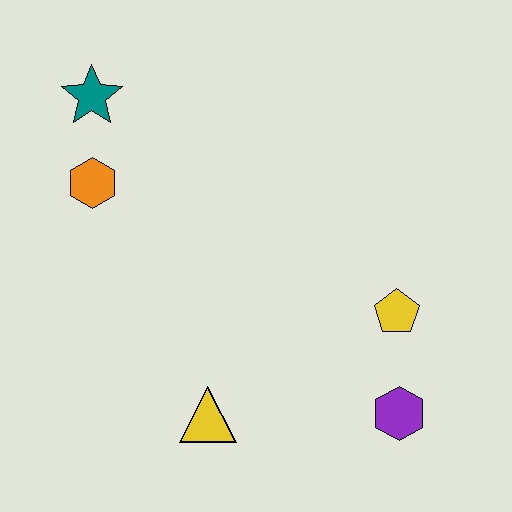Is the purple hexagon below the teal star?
Yes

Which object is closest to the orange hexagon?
The teal star is closest to the orange hexagon.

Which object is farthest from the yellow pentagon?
The teal star is farthest from the yellow pentagon.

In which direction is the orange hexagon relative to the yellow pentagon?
The orange hexagon is to the left of the yellow pentagon.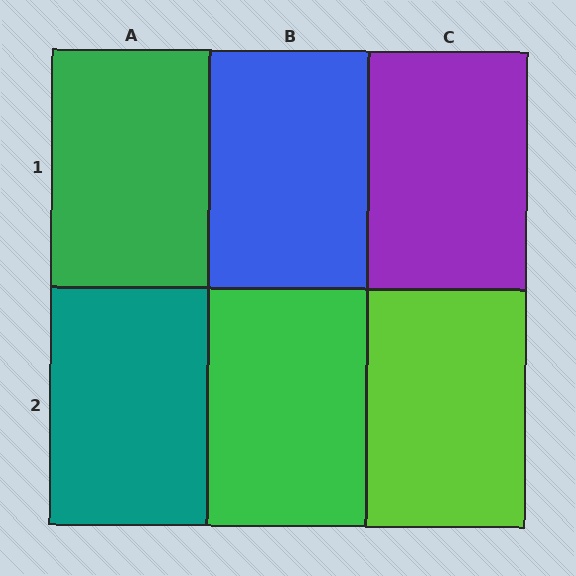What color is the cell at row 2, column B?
Green.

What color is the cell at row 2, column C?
Lime.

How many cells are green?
2 cells are green.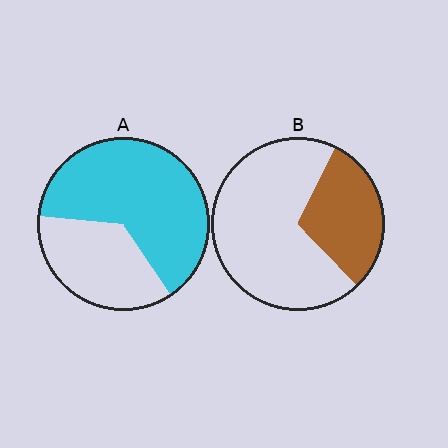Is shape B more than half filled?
No.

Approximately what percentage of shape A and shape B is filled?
A is approximately 65% and B is approximately 30%.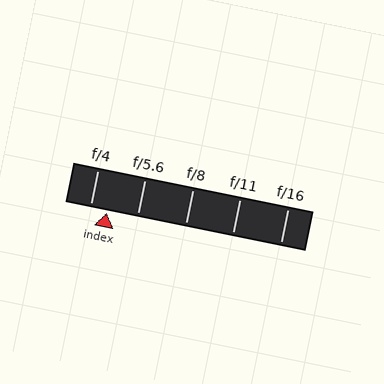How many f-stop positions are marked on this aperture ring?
There are 5 f-stop positions marked.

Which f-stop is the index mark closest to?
The index mark is closest to f/4.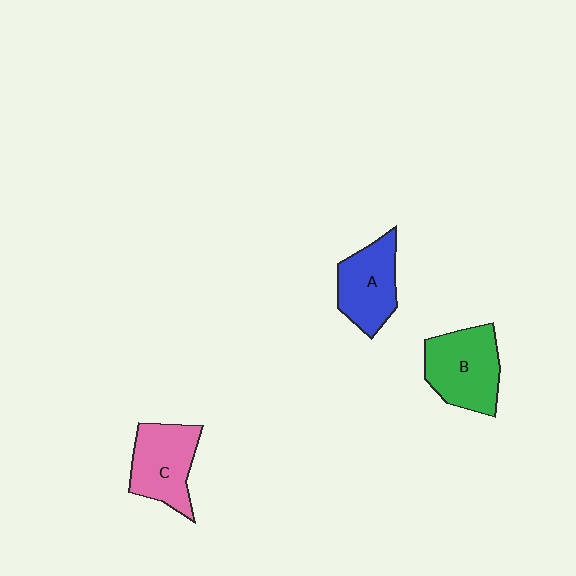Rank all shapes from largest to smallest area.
From largest to smallest: B (green), C (pink), A (blue).